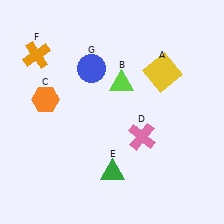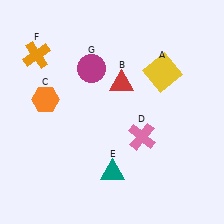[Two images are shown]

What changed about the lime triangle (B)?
In Image 1, B is lime. In Image 2, it changed to red.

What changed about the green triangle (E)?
In Image 1, E is green. In Image 2, it changed to teal.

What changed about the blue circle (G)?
In Image 1, G is blue. In Image 2, it changed to magenta.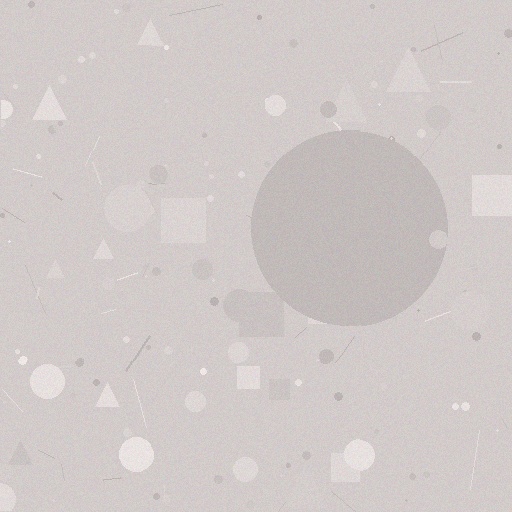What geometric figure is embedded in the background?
A circle is embedded in the background.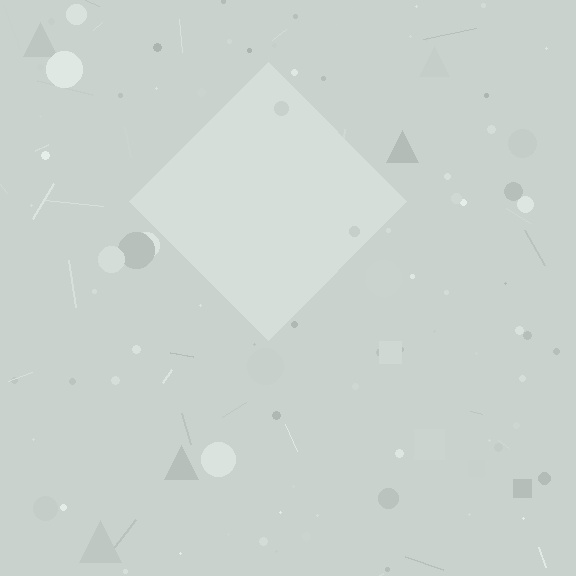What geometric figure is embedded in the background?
A diamond is embedded in the background.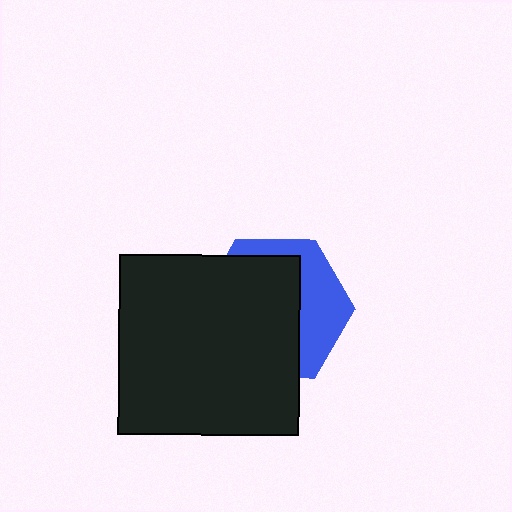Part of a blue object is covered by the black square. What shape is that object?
It is a hexagon.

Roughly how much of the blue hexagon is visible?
A small part of it is visible (roughly 35%).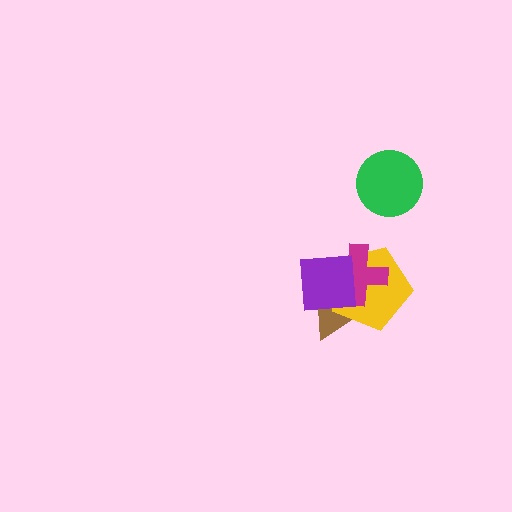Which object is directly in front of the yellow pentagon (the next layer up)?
The magenta cross is directly in front of the yellow pentagon.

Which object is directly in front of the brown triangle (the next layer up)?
The yellow pentagon is directly in front of the brown triangle.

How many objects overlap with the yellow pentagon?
3 objects overlap with the yellow pentagon.